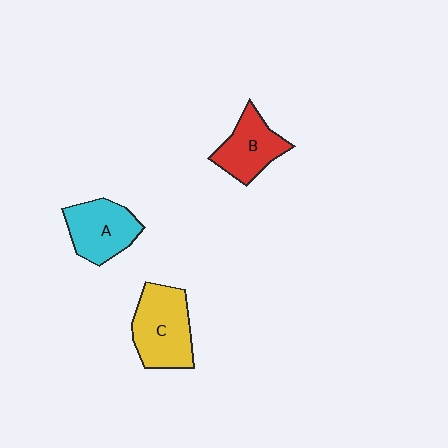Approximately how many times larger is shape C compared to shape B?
Approximately 1.3 times.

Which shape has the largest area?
Shape C (yellow).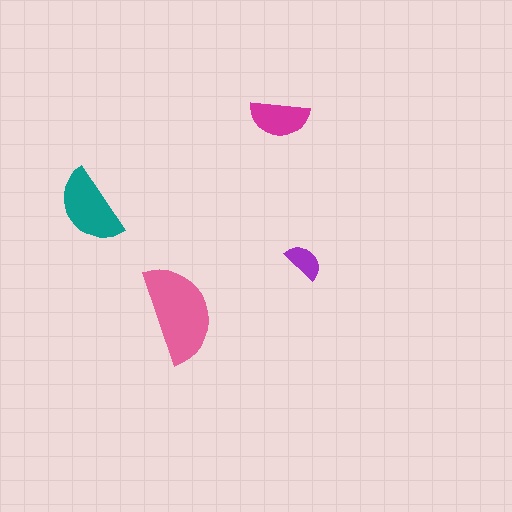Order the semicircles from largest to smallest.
the pink one, the teal one, the magenta one, the purple one.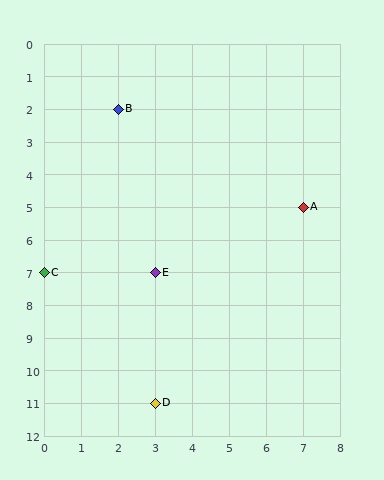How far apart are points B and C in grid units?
Points B and C are 2 columns and 5 rows apart (about 5.4 grid units diagonally).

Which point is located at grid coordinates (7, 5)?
Point A is at (7, 5).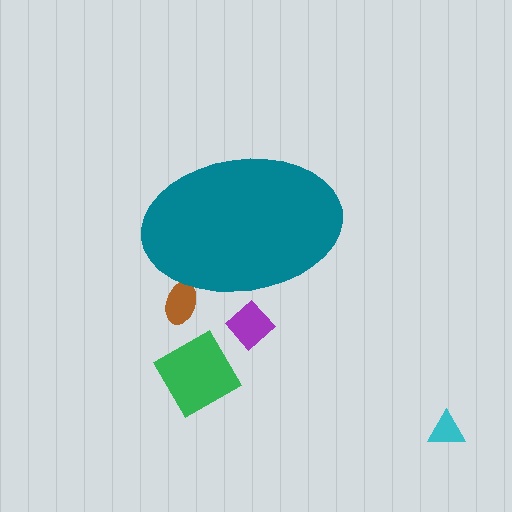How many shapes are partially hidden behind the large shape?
2 shapes are partially hidden.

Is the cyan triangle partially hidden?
No, the cyan triangle is fully visible.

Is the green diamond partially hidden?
No, the green diamond is fully visible.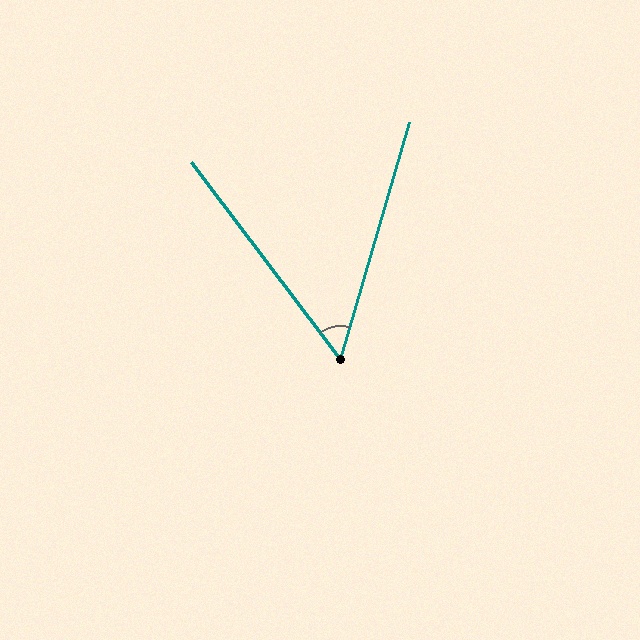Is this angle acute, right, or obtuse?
It is acute.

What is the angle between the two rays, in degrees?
Approximately 53 degrees.